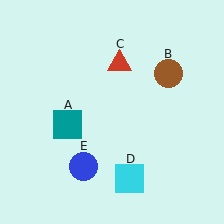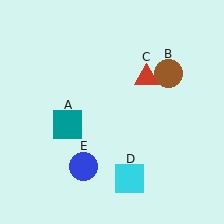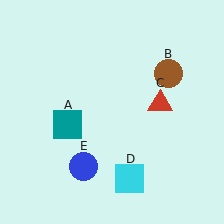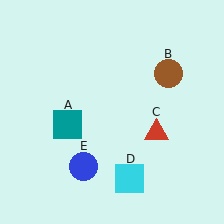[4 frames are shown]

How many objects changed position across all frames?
1 object changed position: red triangle (object C).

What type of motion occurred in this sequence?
The red triangle (object C) rotated clockwise around the center of the scene.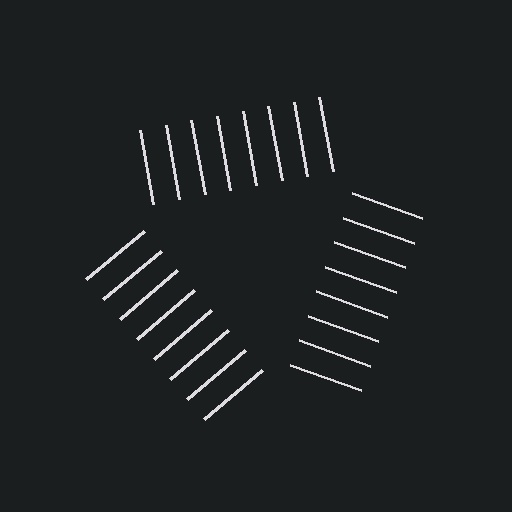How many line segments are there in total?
24 — 8 along each of the 3 edges.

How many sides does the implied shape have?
3 sides — the line-ends trace a triangle.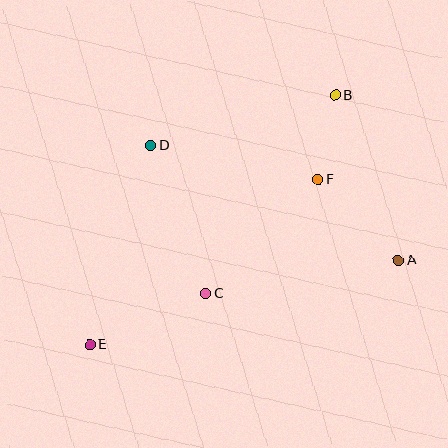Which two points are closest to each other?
Points B and F are closest to each other.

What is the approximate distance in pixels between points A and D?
The distance between A and D is approximately 273 pixels.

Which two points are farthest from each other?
Points B and E are farthest from each other.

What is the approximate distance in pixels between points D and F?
The distance between D and F is approximately 171 pixels.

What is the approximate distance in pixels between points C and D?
The distance between C and D is approximately 158 pixels.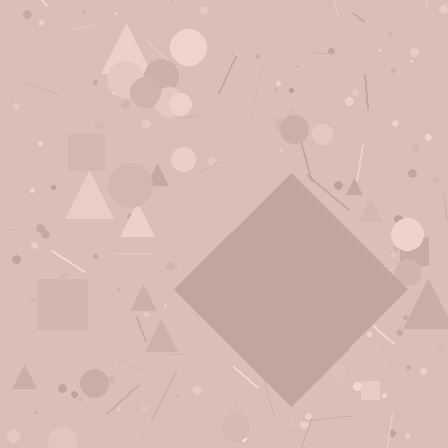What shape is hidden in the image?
A diamond is hidden in the image.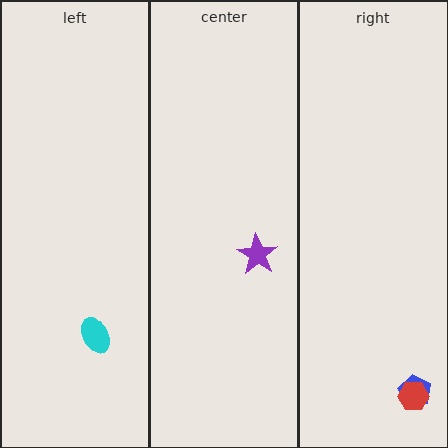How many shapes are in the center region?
1.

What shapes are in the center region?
The purple star.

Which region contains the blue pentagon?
The right region.